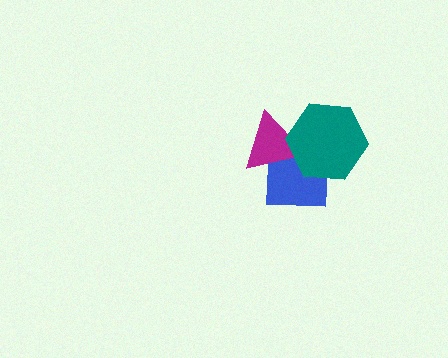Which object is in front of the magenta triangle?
The teal hexagon is in front of the magenta triangle.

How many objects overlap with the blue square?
2 objects overlap with the blue square.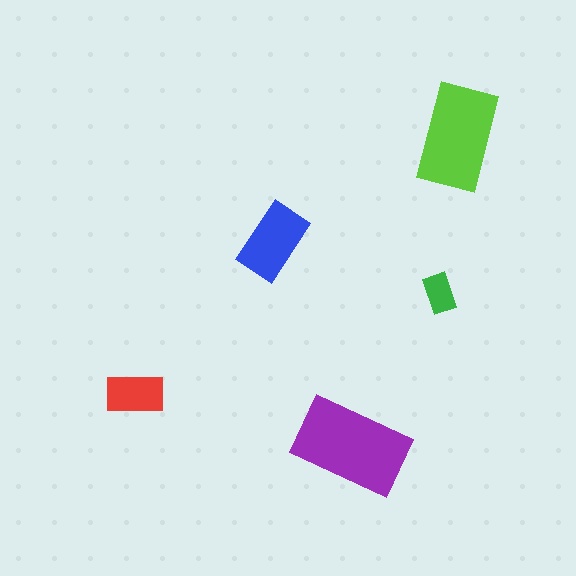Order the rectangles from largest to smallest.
the purple one, the lime one, the blue one, the red one, the green one.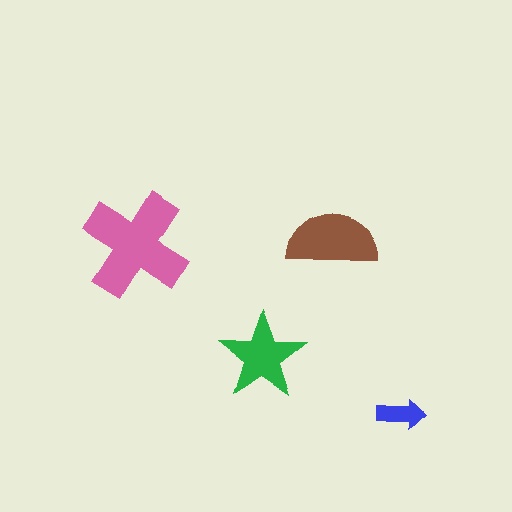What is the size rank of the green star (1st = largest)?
3rd.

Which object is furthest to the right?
The blue arrow is rightmost.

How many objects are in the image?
There are 4 objects in the image.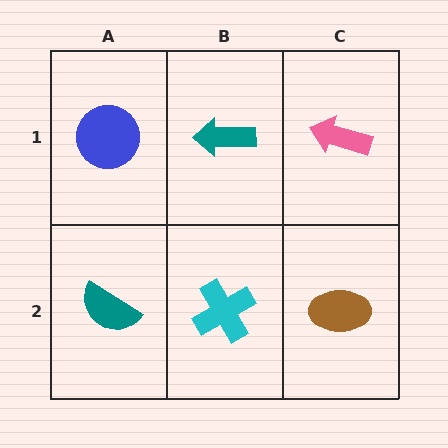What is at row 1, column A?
A blue circle.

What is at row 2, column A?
A teal semicircle.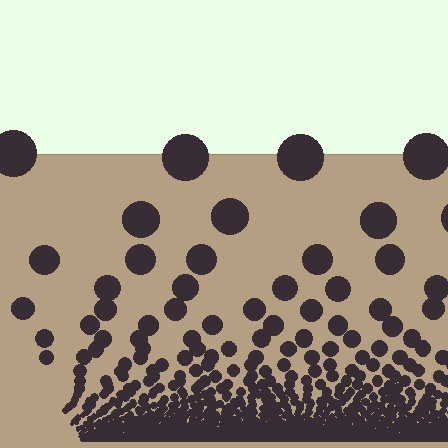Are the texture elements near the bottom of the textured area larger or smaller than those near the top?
Smaller. The gradient is inverted — elements near the bottom are smaller and denser.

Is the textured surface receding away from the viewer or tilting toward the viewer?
The surface appears to tilt toward the viewer. Texture elements get larger and sparser toward the top.